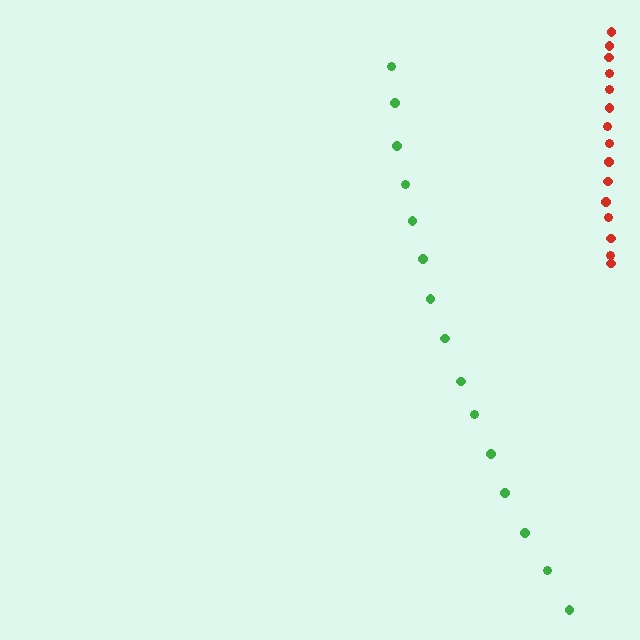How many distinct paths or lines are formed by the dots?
There are 2 distinct paths.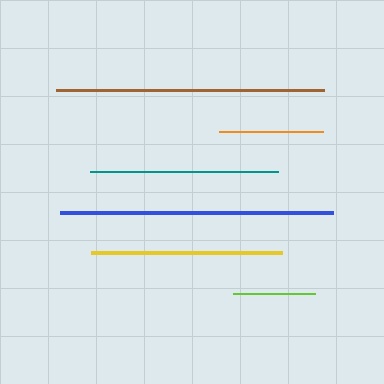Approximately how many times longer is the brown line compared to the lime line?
The brown line is approximately 3.3 times the length of the lime line.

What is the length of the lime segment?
The lime segment is approximately 82 pixels long.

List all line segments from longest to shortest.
From longest to shortest: blue, brown, yellow, teal, orange, lime.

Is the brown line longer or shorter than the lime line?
The brown line is longer than the lime line.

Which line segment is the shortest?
The lime line is the shortest at approximately 82 pixels.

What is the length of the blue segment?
The blue segment is approximately 273 pixels long.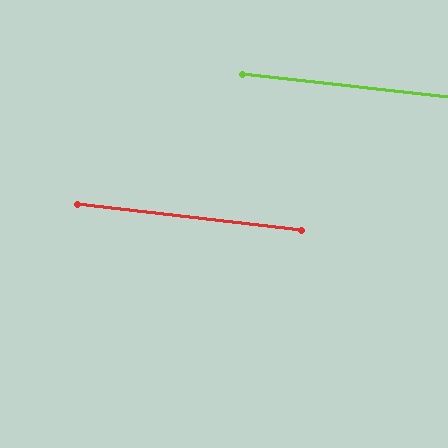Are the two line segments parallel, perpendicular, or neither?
Parallel — their directions differ by only 0.3°.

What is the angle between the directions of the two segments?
Approximately 0 degrees.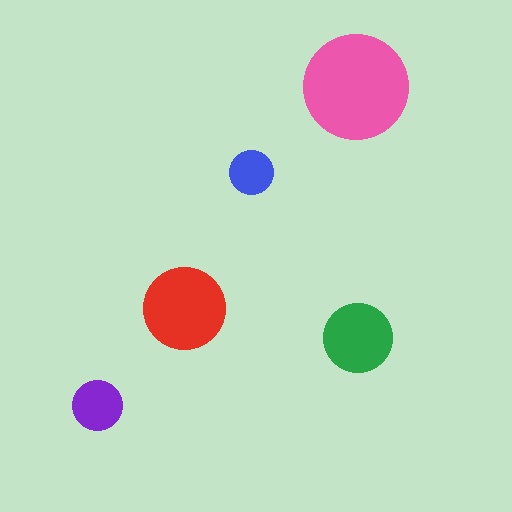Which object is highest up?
The pink circle is topmost.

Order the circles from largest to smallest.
the pink one, the red one, the green one, the purple one, the blue one.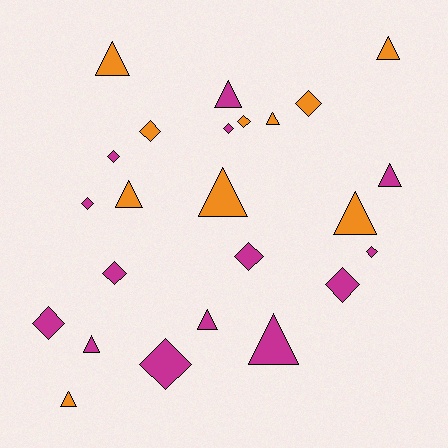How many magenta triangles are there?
There are 5 magenta triangles.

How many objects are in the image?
There are 24 objects.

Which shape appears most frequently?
Diamond, with 12 objects.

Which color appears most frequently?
Magenta, with 14 objects.